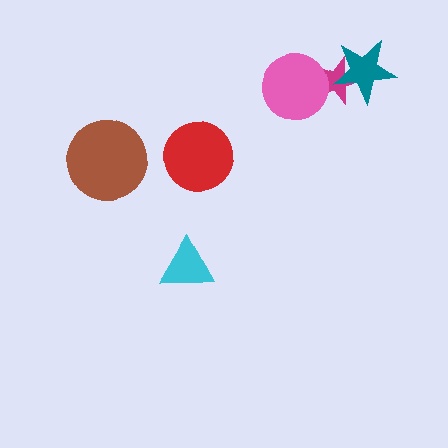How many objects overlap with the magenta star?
2 objects overlap with the magenta star.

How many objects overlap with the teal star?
1 object overlaps with the teal star.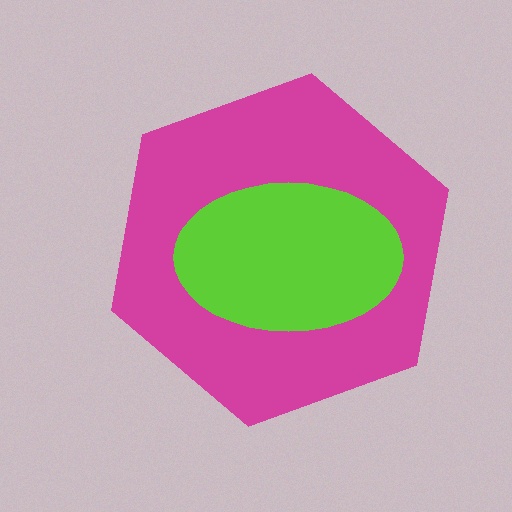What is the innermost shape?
The lime ellipse.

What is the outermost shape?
The magenta hexagon.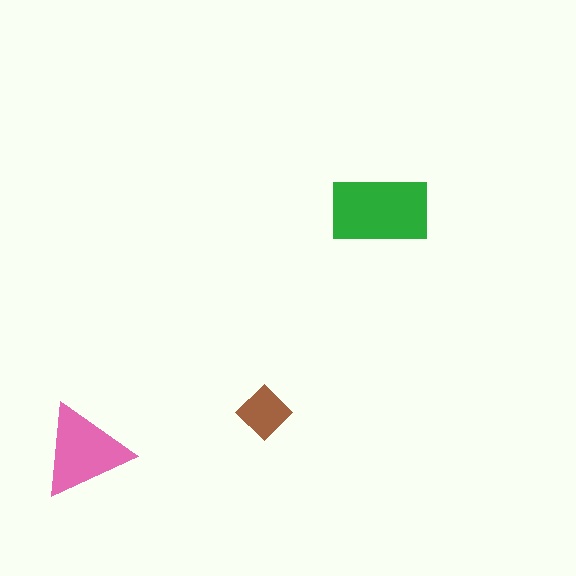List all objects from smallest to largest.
The brown diamond, the pink triangle, the green rectangle.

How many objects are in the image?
There are 3 objects in the image.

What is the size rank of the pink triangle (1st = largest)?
2nd.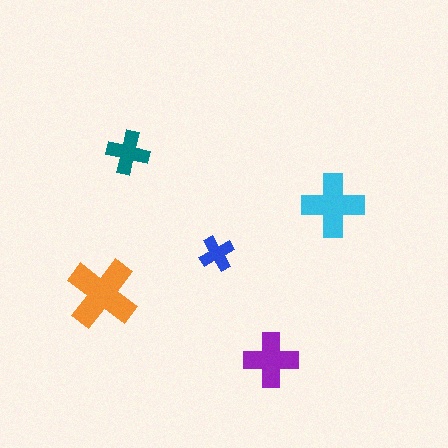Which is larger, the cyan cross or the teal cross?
The cyan one.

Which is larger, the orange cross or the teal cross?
The orange one.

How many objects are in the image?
There are 5 objects in the image.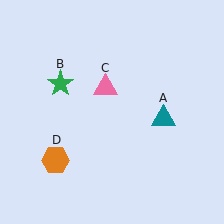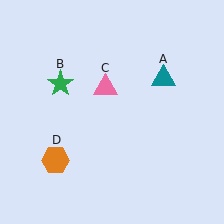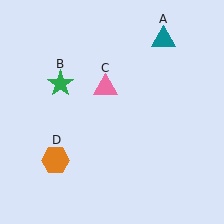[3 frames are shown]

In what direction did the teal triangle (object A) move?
The teal triangle (object A) moved up.